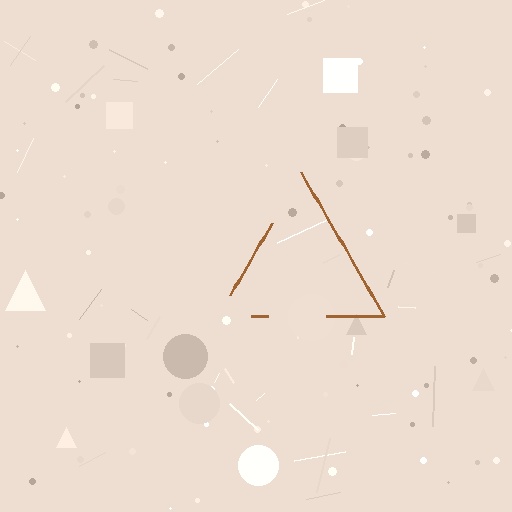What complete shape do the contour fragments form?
The contour fragments form a triangle.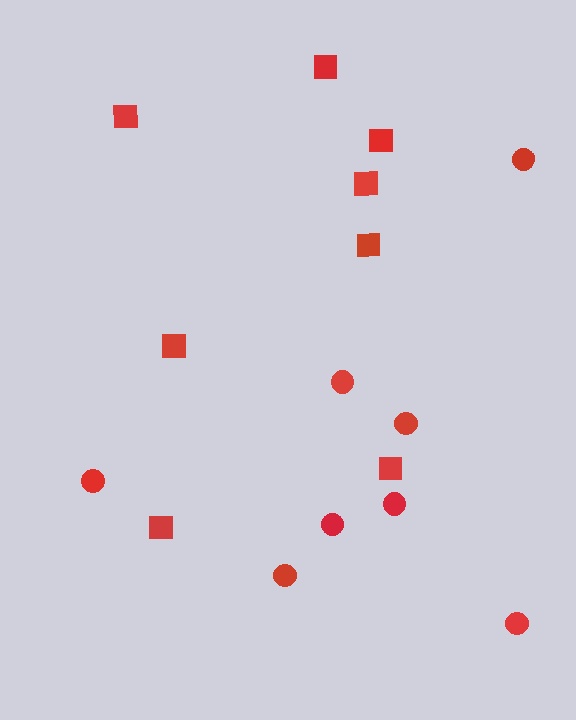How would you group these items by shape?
There are 2 groups: one group of circles (8) and one group of squares (8).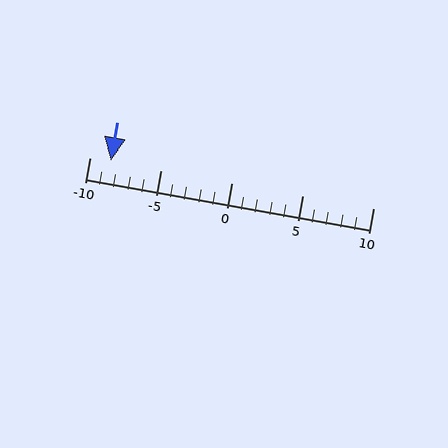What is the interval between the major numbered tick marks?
The major tick marks are spaced 5 units apart.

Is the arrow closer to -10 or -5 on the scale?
The arrow is closer to -10.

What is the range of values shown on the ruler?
The ruler shows values from -10 to 10.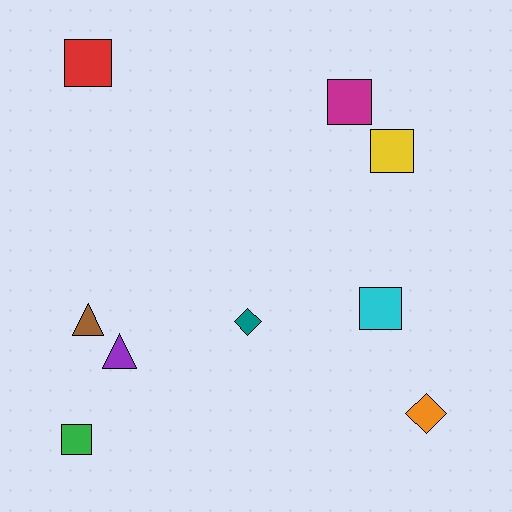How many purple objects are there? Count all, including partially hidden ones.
There is 1 purple object.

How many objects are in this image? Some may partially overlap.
There are 9 objects.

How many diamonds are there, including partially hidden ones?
There are 2 diamonds.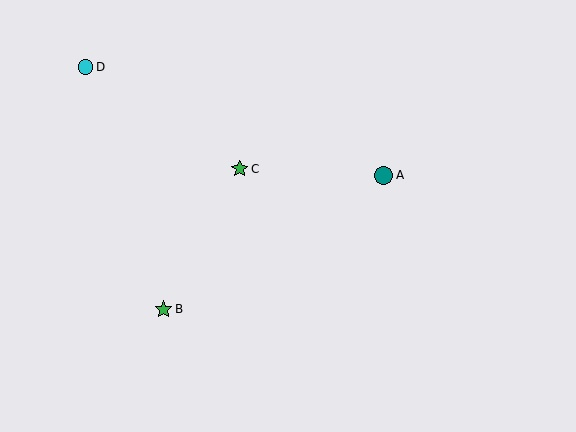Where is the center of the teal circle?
The center of the teal circle is at (384, 175).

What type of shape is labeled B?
Shape B is a green star.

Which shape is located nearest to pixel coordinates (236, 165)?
The green star (labeled C) at (240, 169) is nearest to that location.